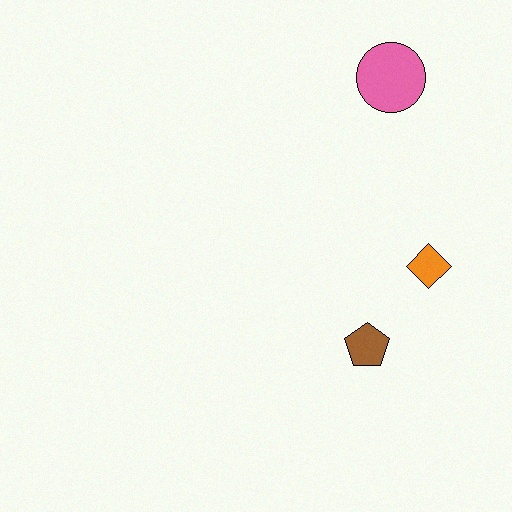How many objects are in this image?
There are 3 objects.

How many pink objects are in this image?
There is 1 pink object.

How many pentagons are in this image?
There is 1 pentagon.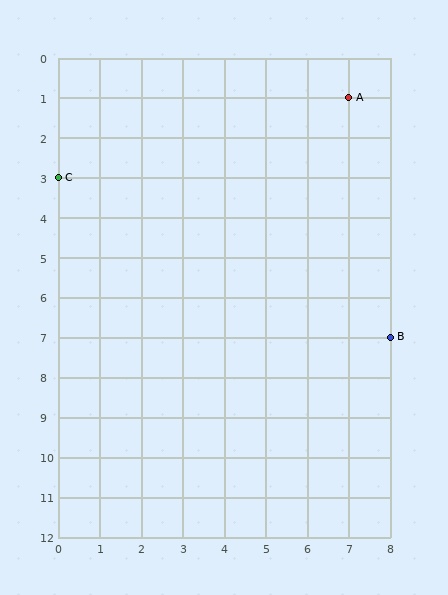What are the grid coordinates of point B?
Point B is at grid coordinates (8, 7).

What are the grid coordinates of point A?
Point A is at grid coordinates (7, 1).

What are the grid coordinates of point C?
Point C is at grid coordinates (0, 3).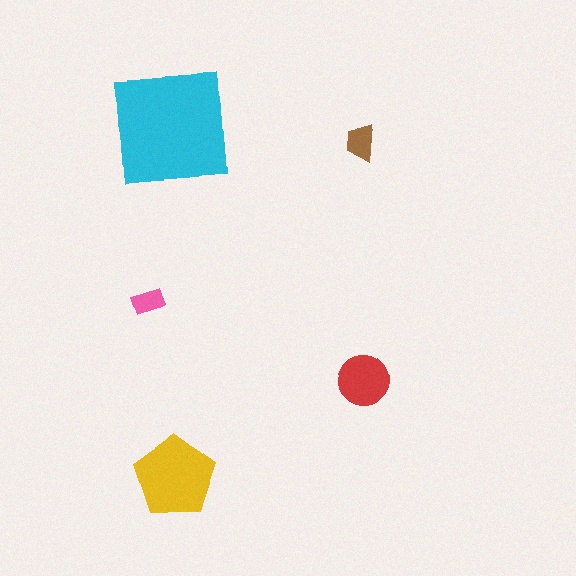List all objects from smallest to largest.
The pink rectangle, the brown trapezoid, the red circle, the yellow pentagon, the cyan square.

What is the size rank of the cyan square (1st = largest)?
1st.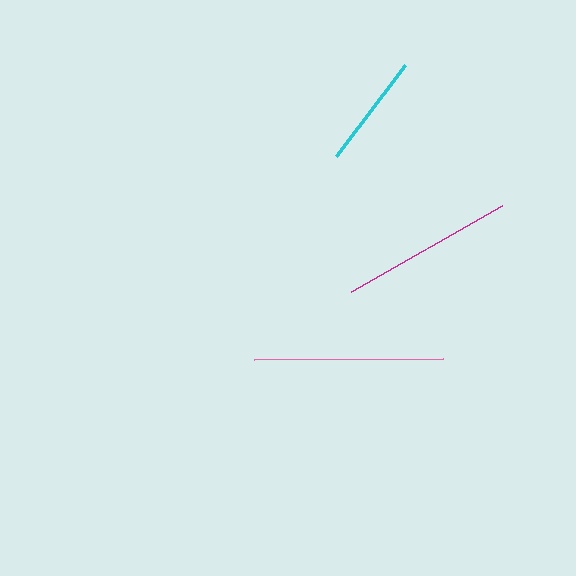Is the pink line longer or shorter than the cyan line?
The pink line is longer than the cyan line.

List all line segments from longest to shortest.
From longest to shortest: pink, magenta, cyan.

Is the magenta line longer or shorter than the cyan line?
The magenta line is longer than the cyan line.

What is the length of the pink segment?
The pink segment is approximately 189 pixels long.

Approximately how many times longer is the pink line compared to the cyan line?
The pink line is approximately 1.7 times the length of the cyan line.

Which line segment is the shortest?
The cyan line is the shortest at approximately 114 pixels.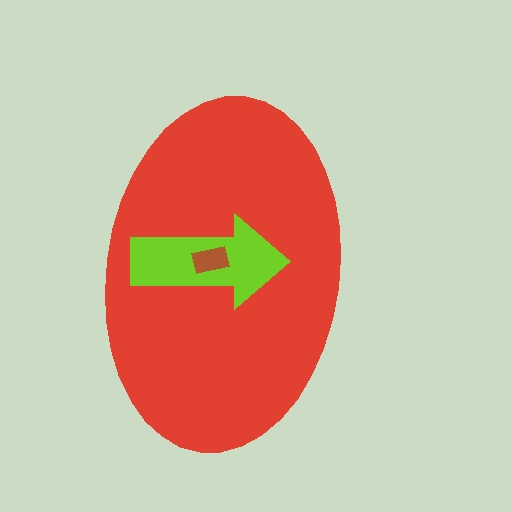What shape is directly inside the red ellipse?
The lime arrow.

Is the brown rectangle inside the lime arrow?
Yes.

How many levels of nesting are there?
3.